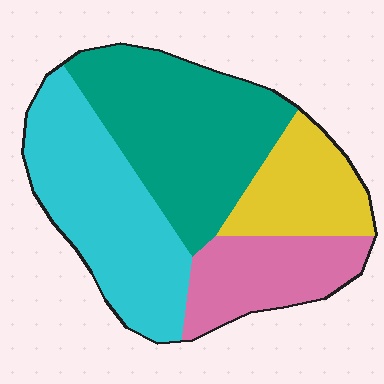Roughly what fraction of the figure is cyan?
Cyan covers 32% of the figure.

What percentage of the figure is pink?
Pink takes up about one sixth (1/6) of the figure.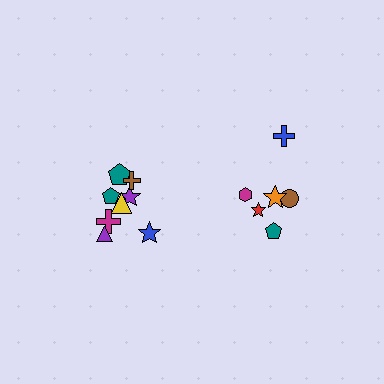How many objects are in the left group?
There are 8 objects.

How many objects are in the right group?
There are 6 objects.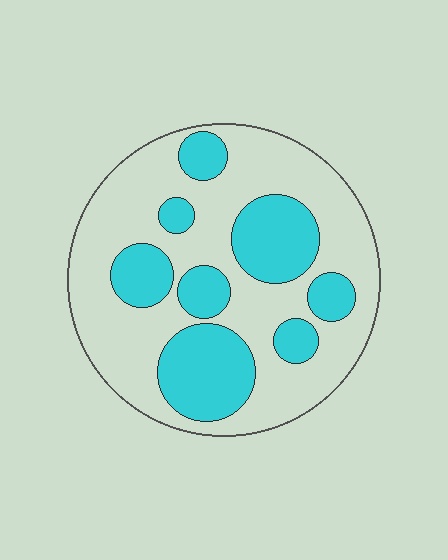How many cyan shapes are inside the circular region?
8.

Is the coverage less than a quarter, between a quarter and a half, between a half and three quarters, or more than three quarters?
Between a quarter and a half.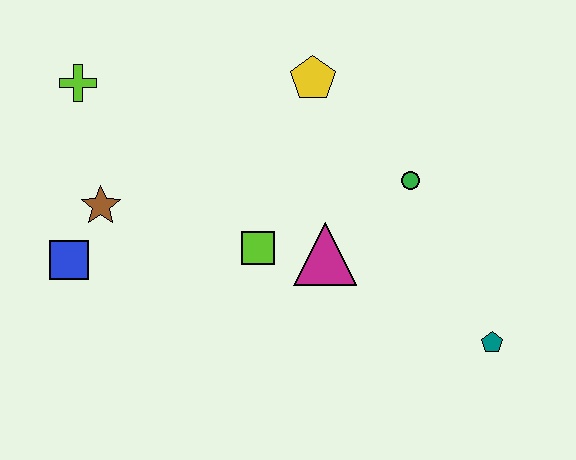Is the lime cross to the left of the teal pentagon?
Yes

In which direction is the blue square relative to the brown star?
The blue square is below the brown star.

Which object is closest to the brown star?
The blue square is closest to the brown star.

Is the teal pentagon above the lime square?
No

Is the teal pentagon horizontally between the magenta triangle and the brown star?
No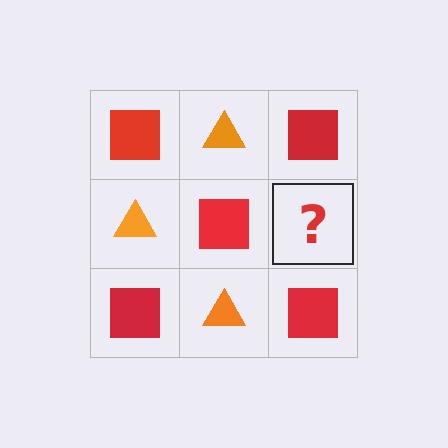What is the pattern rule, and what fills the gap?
The rule is that it alternates red square and orange triangle in a checkerboard pattern. The gap should be filled with an orange triangle.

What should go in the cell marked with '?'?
The missing cell should contain an orange triangle.